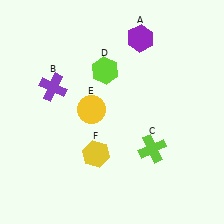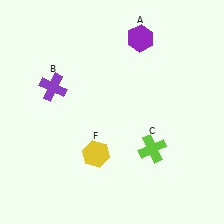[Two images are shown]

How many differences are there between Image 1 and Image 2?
There are 2 differences between the two images.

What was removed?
The yellow circle (E), the lime hexagon (D) were removed in Image 2.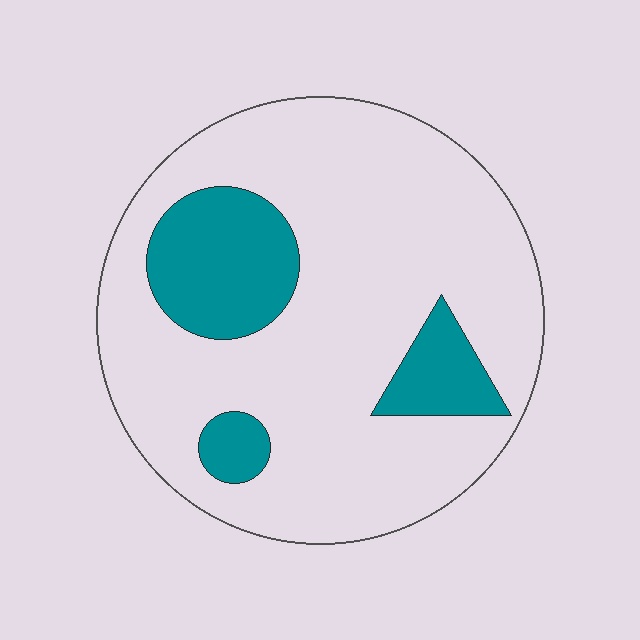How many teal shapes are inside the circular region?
3.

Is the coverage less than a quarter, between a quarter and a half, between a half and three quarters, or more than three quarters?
Less than a quarter.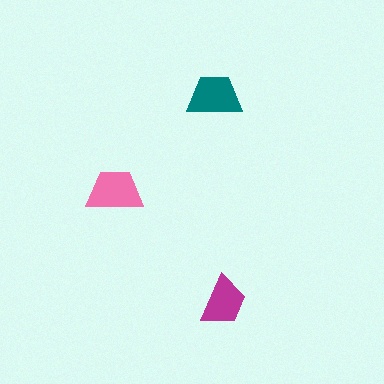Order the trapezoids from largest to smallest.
the pink one, the teal one, the magenta one.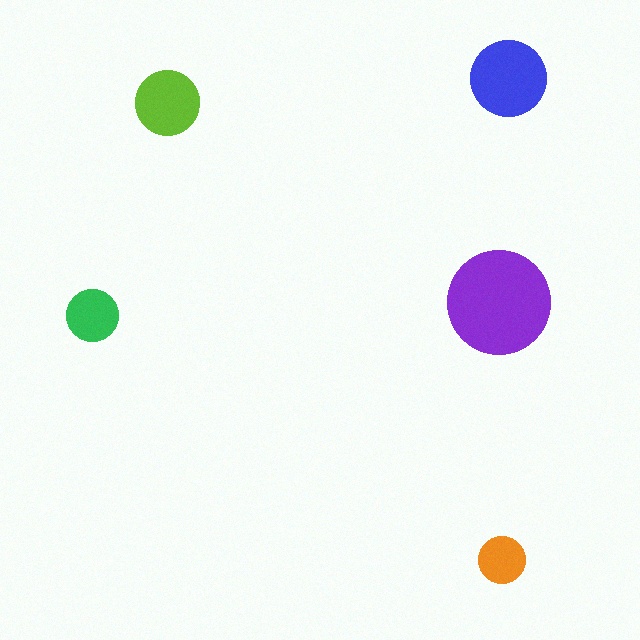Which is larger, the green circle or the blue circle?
The blue one.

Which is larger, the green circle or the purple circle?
The purple one.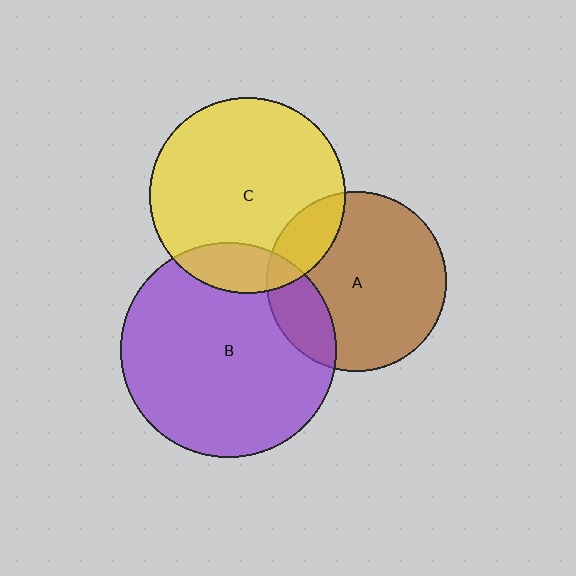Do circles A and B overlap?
Yes.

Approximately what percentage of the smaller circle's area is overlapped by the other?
Approximately 20%.